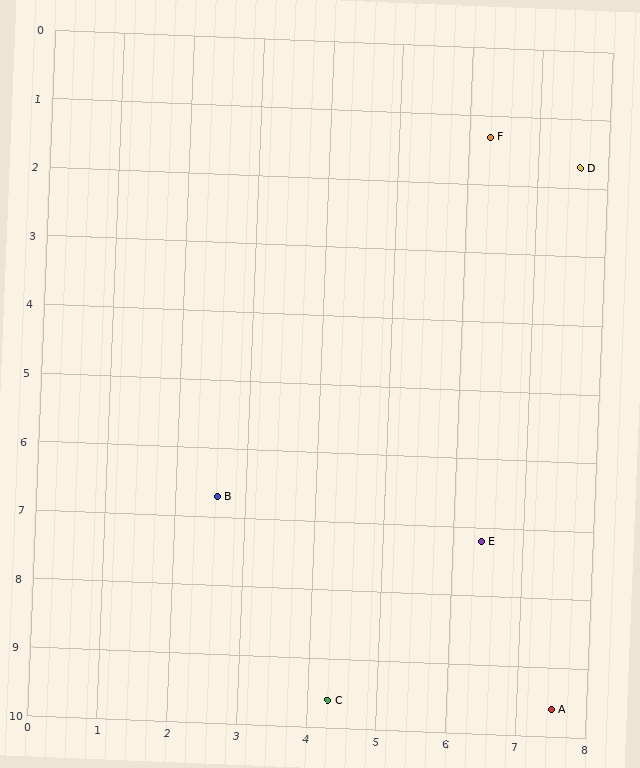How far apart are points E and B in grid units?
Points E and B are about 3.8 grid units apart.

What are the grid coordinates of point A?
Point A is at approximately (7.5, 9.6).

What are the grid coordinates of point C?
Point C is at approximately (4.3, 9.6).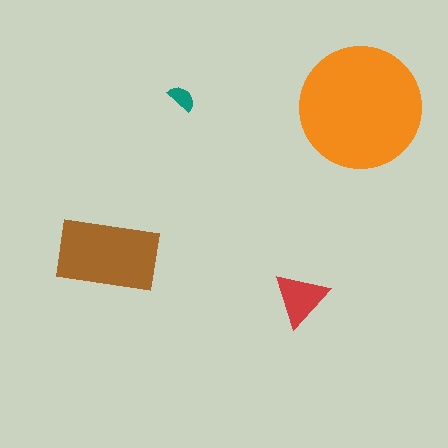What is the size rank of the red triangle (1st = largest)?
3rd.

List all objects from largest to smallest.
The orange circle, the brown rectangle, the red triangle, the teal semicircle.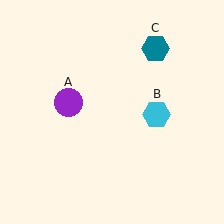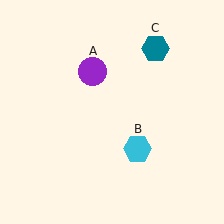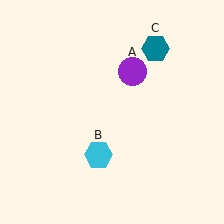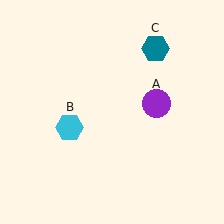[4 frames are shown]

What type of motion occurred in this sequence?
The purple circle (object A), cyan hexagon (object B) rotated clockwise around the center of the scene.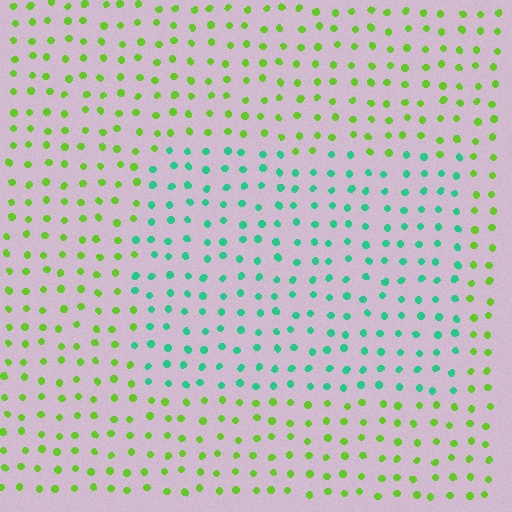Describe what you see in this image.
The image is filled with small lime elements in a uniform arrangement. A rectangle-shaped region is visible where the elements are tinted to a slightly different hue, forming a subtle color boundary.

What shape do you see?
I see a rectangle.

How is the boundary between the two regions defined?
The boundary is defined purely by a slight shift in hue (about 58 degrees). Spacing, size, and orientation are identical on both sides.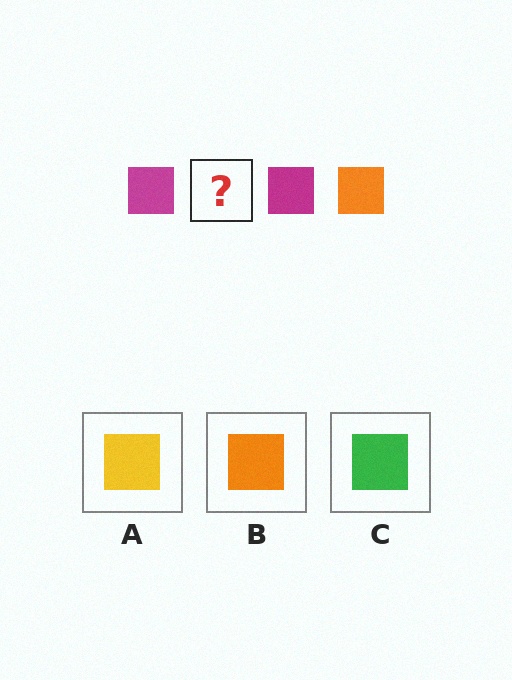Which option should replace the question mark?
Option B.